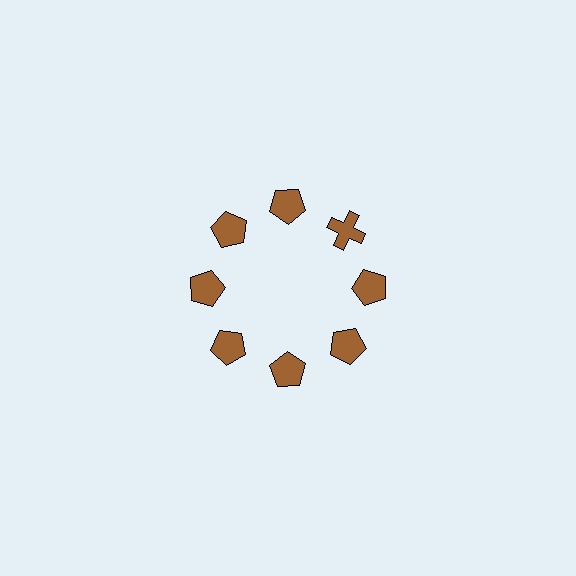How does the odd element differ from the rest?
It has a different shape: cross instead of pentagon.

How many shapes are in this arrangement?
There are 8 shapes arranged in a ring pattern.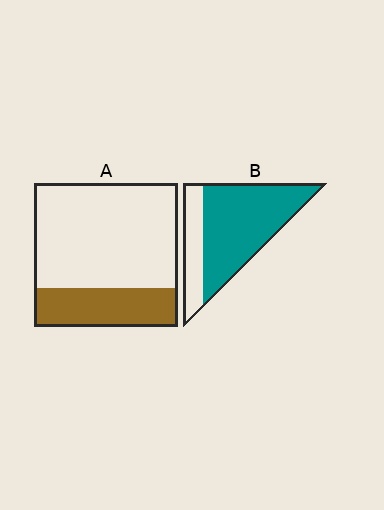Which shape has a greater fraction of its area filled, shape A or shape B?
Shape B.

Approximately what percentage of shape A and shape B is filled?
A is approximately 25% and B is approximately 75%.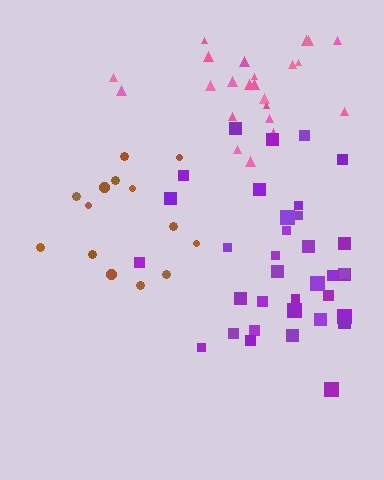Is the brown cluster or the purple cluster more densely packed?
Purple.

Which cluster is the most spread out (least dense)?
Brown.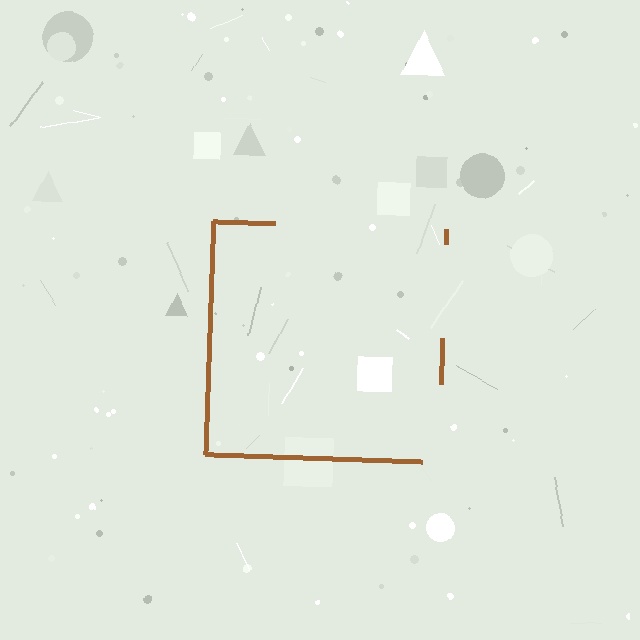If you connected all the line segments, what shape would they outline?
They would outline a square.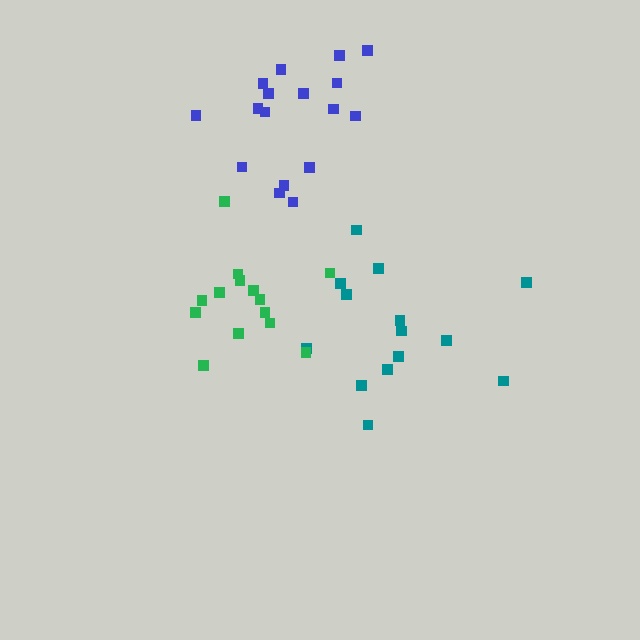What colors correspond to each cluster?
The clusters are colored: teal, green, blue.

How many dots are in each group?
Group 1: 14 dots, Group 2: 14 dots, Group 3: 17 dots (45 total).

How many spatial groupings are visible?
There are 3 spatial groupings.